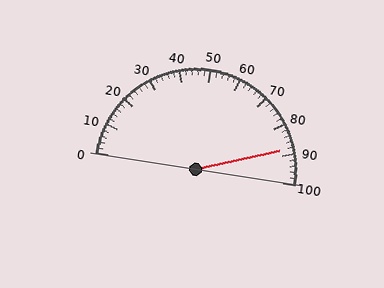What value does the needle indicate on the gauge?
The needle indicates approximately 88.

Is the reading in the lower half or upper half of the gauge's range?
The reading is in the upper half of the range (0 to 100).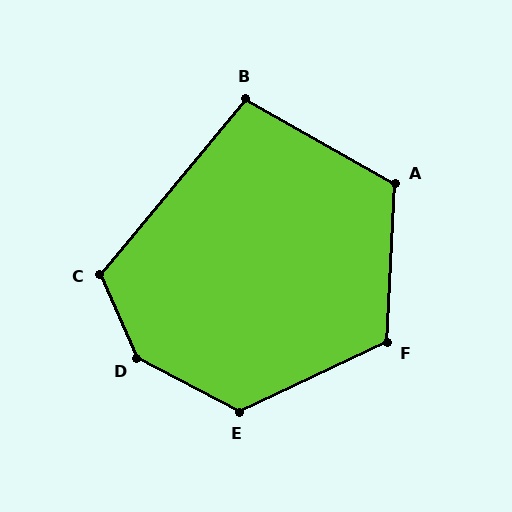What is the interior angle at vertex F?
Approximately 118 degrees (obtuse).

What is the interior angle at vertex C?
Approximately 117 degrees (obtuse).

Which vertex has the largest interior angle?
D, at approximately 141 degrees.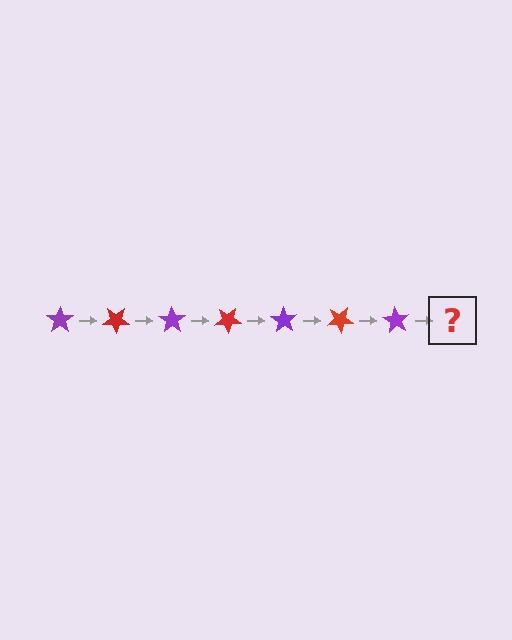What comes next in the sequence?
The next element should be a red star, rotated 245 degrees from the start.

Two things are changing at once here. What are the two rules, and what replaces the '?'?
The two rules are that it rotates 35 degrees each step and the color cycles through purple and red. The '?' should be a red star, rotated 245 degrees from the start.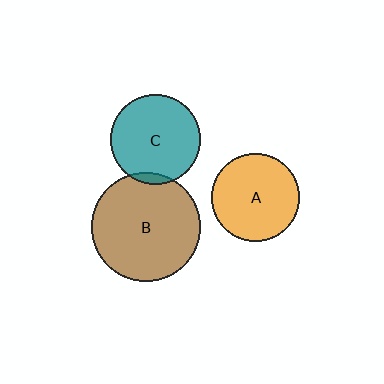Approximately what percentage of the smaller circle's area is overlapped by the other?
Approximately 5%.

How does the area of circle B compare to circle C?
Approximately 1.5 times.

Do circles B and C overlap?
Yes.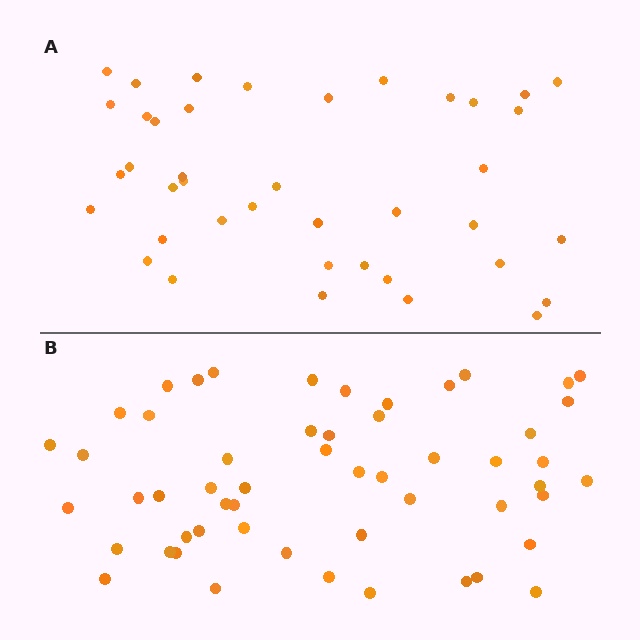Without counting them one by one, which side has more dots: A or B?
Region B (the bottom region) has more dots.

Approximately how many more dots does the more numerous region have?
Region B has approximately 15 more dots than region A.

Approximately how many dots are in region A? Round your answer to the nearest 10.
About 40 dots.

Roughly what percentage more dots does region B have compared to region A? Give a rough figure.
About 35% more.